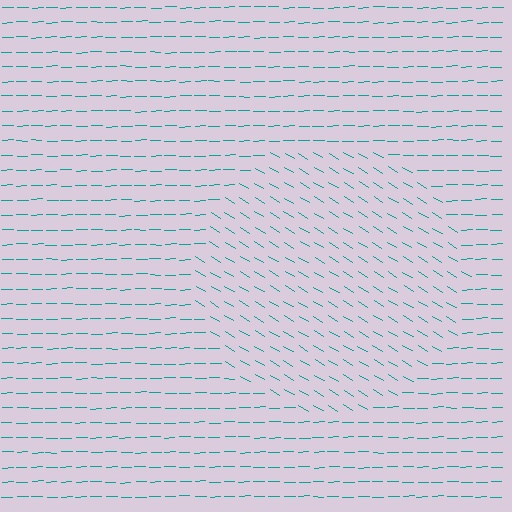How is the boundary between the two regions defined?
The boundary is defined purely by a change in line orientation (approximately 32 degrees difference). All lines are the same color and thickness.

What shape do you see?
I see a circle.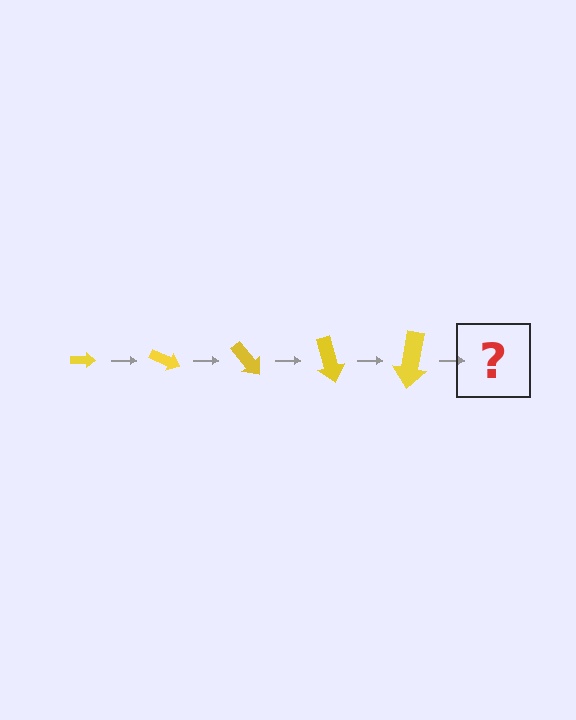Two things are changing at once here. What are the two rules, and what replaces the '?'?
The two rules are that the arrow grows larger each step and it rotates 25 degrees each step. The '?' should be an arrow, larger than the previous one and rotated 125 degrees from the start.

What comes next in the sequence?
The next element should be an arrow, larger than the previous one and rotated 125 degrees from the start.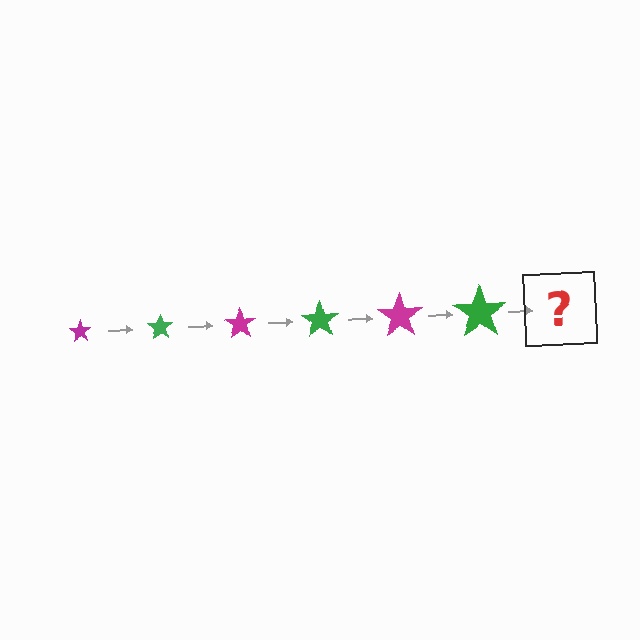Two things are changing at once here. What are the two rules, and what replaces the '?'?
The two rules are that the star grows larger each step and the color cycles through magenta and green. The '?' should be a magenta star, larger than the previous one.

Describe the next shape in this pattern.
It should be a magenta star, larger than the previous one.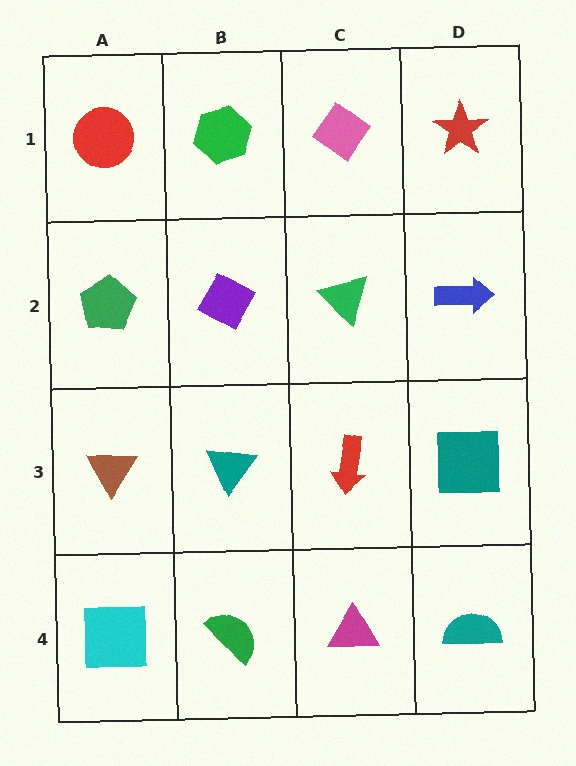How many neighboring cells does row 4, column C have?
3.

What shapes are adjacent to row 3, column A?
A green pentagon (row 2, column A), a cyan square (row 4, column A), a teal triangle (row 3, column B).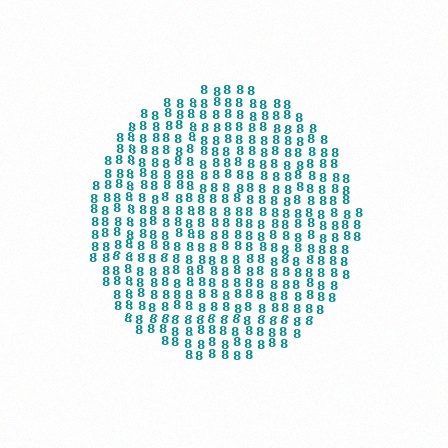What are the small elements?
The small elements are digit 8's.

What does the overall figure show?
The overall figure shows a circle.